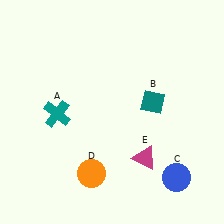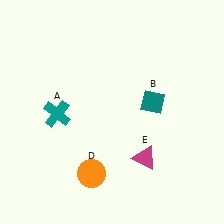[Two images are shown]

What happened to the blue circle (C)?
The blue circle (C) was removed in Image 2. It was in the bottom-right area of Image 1.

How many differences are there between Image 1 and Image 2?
There is 1 difference between the two images.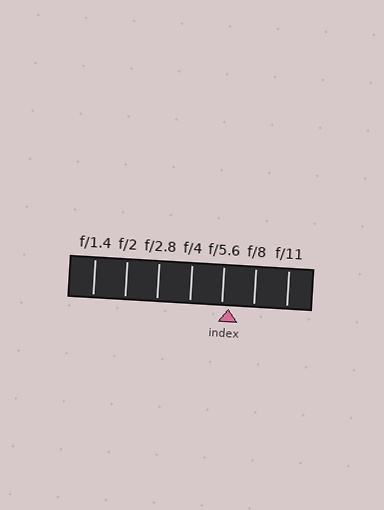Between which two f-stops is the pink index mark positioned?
The index mark is between f/5.6 and f/8.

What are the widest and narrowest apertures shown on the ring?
The widest aperture shown is f/1.4 and the narrowest is f/11.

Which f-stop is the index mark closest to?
The index mark is closest to f/5.6.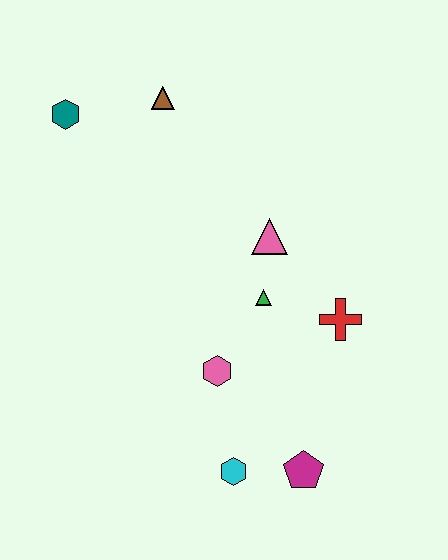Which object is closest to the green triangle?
The pink triangle is closest to the green triangle.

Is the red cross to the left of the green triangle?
No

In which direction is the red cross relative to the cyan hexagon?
The red cross is above the cyan hexagon.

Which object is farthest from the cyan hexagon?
The teal hexagon is farthest from the cyan hexagon.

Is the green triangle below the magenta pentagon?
No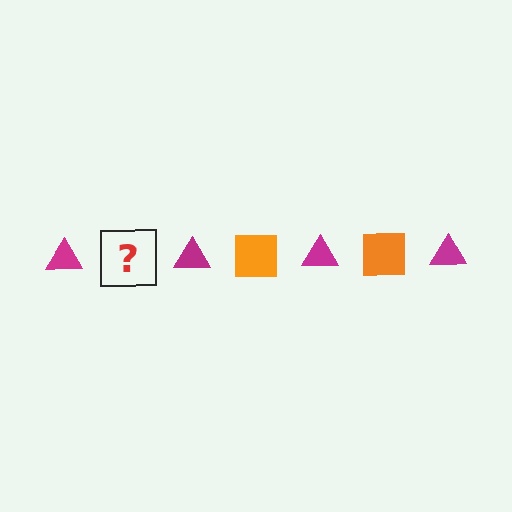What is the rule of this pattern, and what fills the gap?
The rule is that the pattern alternates between magenta triangle and orange square. The gap should be filled with an orange square.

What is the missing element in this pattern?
The missing element is an orange square.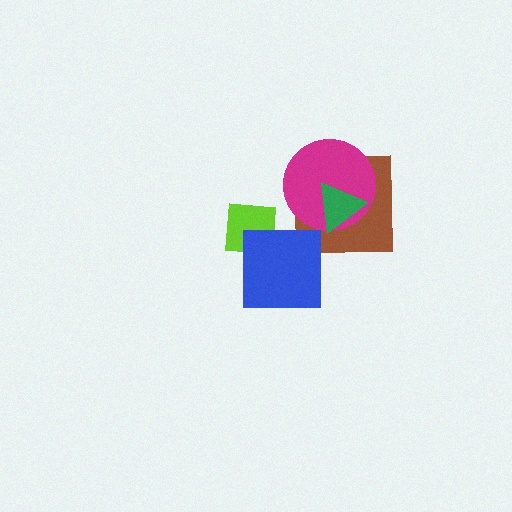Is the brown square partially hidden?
Yes, it is partially covered by another shape.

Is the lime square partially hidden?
Yes, it is partially covered by another shape.